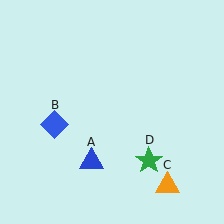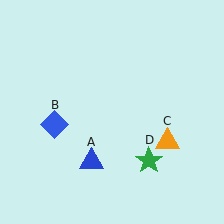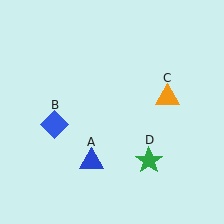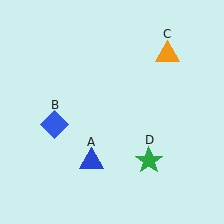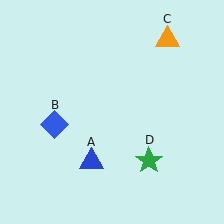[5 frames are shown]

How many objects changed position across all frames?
1 object changed position: orange triangle (object C).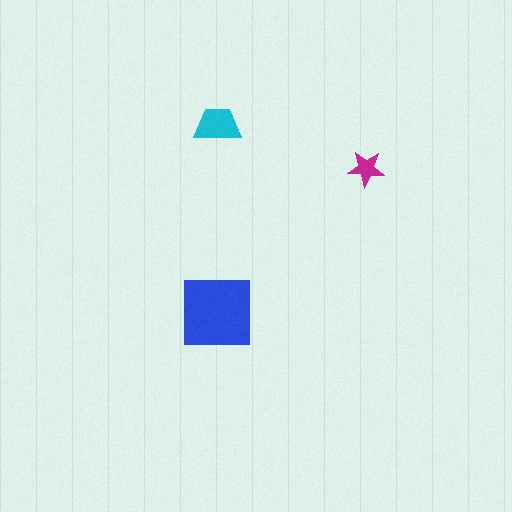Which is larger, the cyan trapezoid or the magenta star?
The cyan trapezoid.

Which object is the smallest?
The magenta star.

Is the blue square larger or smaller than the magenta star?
Larger.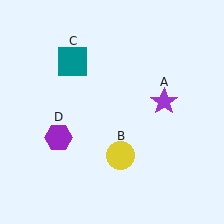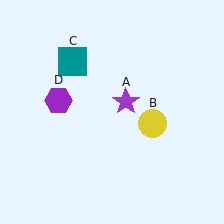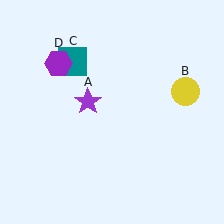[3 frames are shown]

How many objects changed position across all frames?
3 objects changed position: purple star (object A), yellow circle (object B), purple hexagon (object D).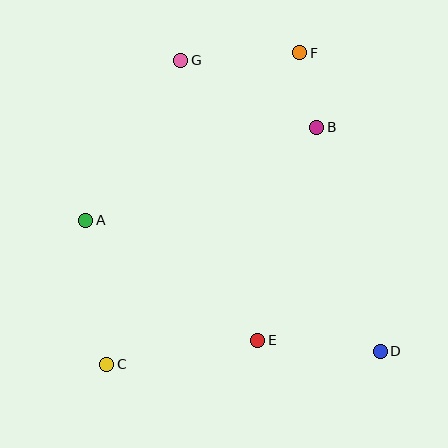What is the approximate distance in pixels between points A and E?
The distance between A and E is approximately 210 pixels.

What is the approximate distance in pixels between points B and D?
The distance between B and D is approximately 233 pixels.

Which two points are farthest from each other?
Points C and F are farthest from each other.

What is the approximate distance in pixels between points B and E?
The distance between B and E is approximately 221 pixels.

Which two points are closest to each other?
Points B and F are closest to each other.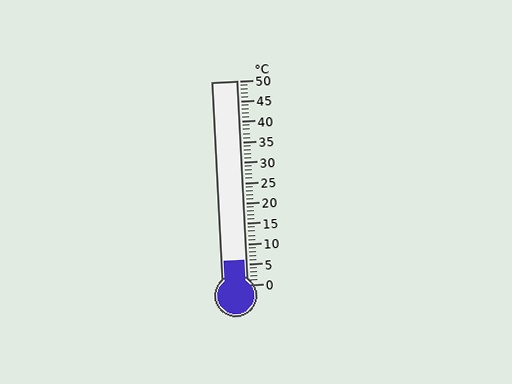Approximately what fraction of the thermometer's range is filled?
The thermometer is filled to approximately 10% of its range.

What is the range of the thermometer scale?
The thermometer scale ranges from 0°C to 50°C.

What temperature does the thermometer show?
The thermometer shows approximately 6°C.